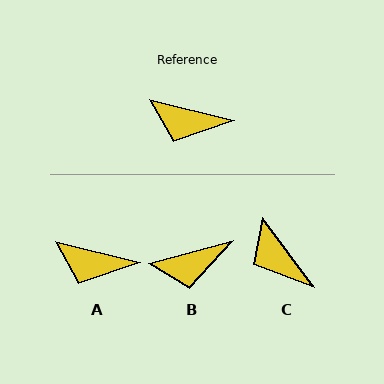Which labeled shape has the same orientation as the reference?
A.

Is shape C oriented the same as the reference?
No, it is off by about 39 degrees.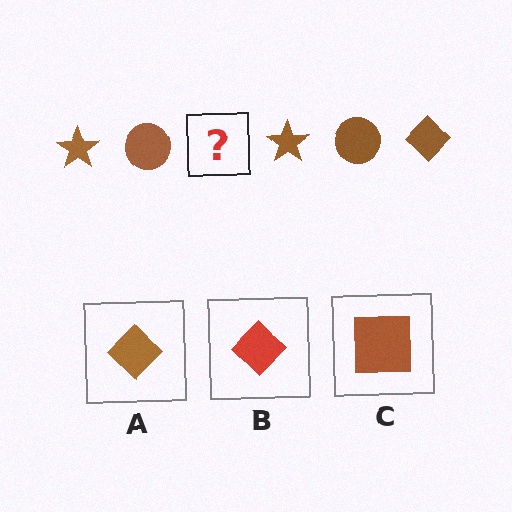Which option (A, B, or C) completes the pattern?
A.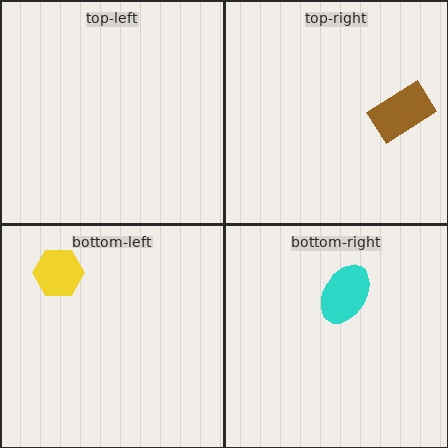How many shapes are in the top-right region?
1.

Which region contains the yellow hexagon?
The bottom-left region.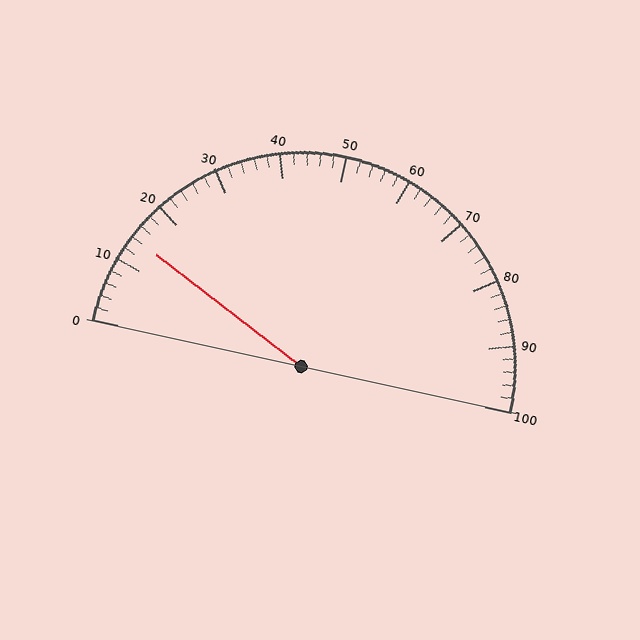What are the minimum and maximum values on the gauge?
The gauge ranges from 0 to 100.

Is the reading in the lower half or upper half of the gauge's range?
The reading is in the lower half of the range (0 to 100).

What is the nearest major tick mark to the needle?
The nearest major tick mark is 10.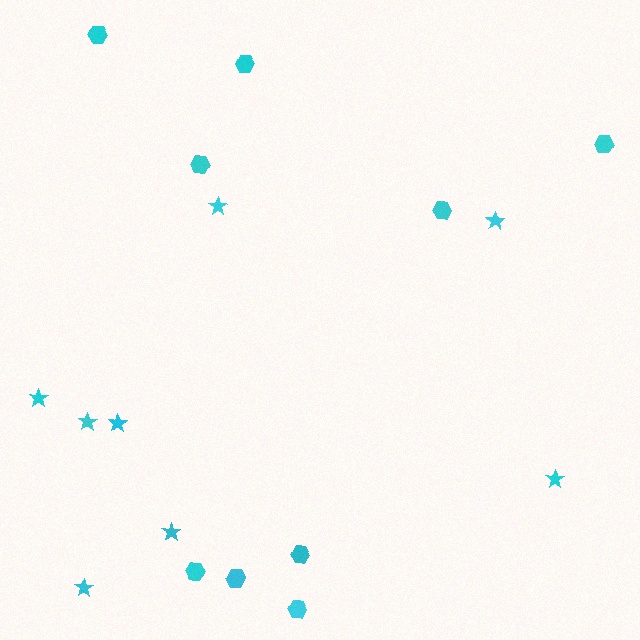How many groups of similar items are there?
There are 2 groups: one group of hexagons (9) and one group of stars (8).